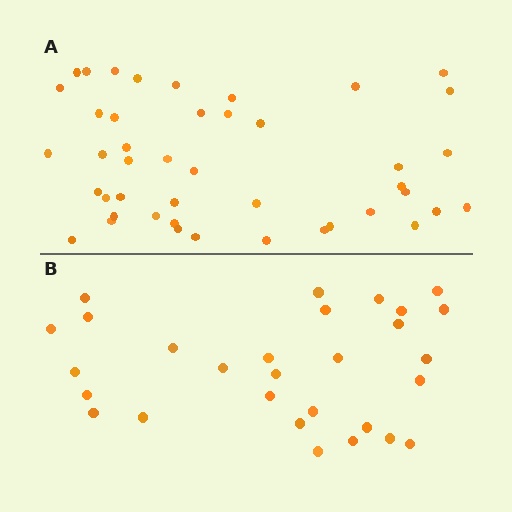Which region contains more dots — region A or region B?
Region A (the top region) has more dots.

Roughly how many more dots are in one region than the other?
Region A has approximately 15 more dots than region B.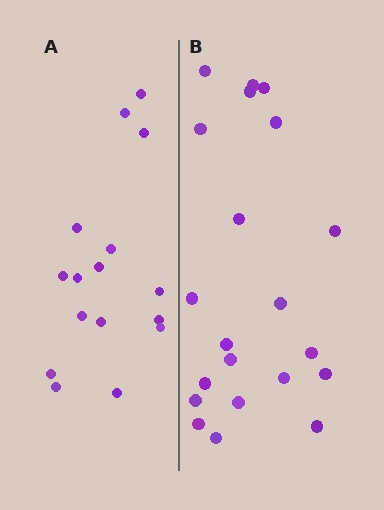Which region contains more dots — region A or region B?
Region B (the right region) has more dots.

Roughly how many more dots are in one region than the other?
Region B has about 5 more dots than region A.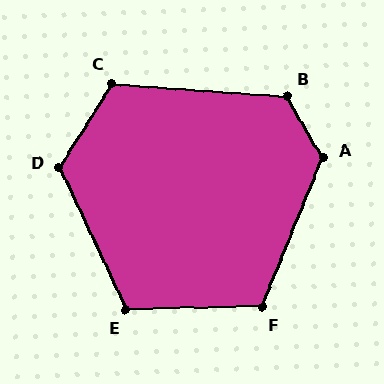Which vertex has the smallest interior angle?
F, at approximately 113 degrees.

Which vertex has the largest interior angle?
A, at approximately 128 degrees.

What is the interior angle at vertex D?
Approximately 123 degrees (obtuse).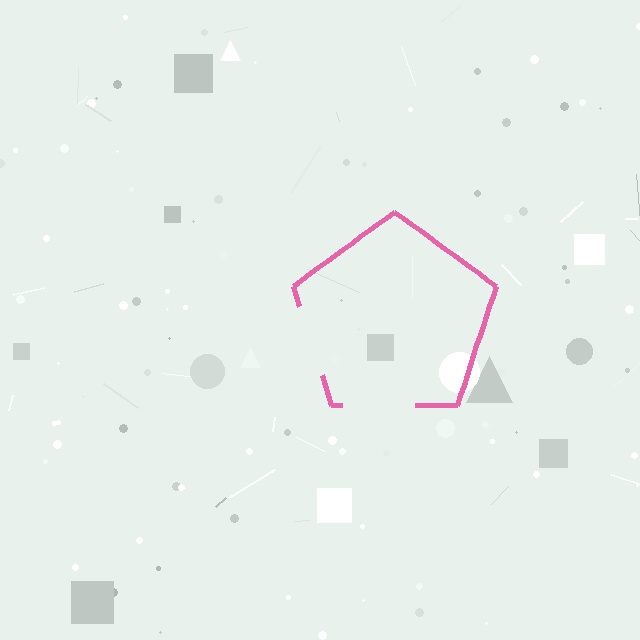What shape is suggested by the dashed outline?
The dashed outline suggests a pentagon.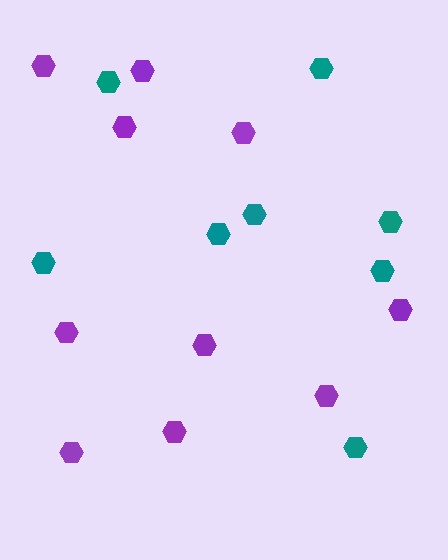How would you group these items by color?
There are 2 groups: one group of purple hexagons (10) and one group of teal hexagons (8).